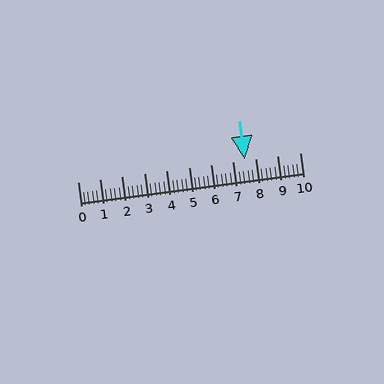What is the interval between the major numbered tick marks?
The major tick marks are spaced 1 units apart.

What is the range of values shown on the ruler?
The ruler shows values from 0 to 10.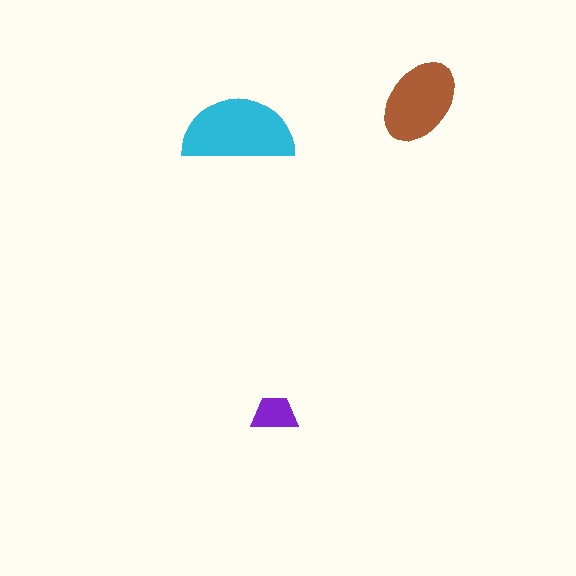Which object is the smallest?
The purple trapezoid.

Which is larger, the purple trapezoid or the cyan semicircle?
The cyan semicircle.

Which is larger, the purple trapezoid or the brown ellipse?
The brown ellipse.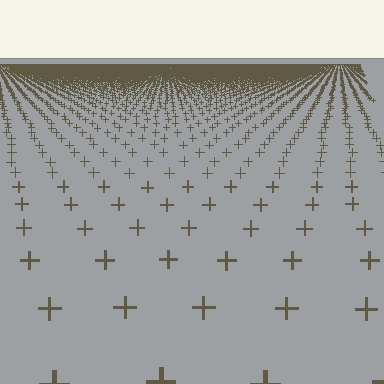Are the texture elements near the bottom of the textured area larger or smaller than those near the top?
Larger. Near the bottom, elements are closer to the viewer and appear at a bigger on-screen size.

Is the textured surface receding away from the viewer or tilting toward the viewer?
The surface is receding away from the viewer. Texture elements get smaller and denser toward the top.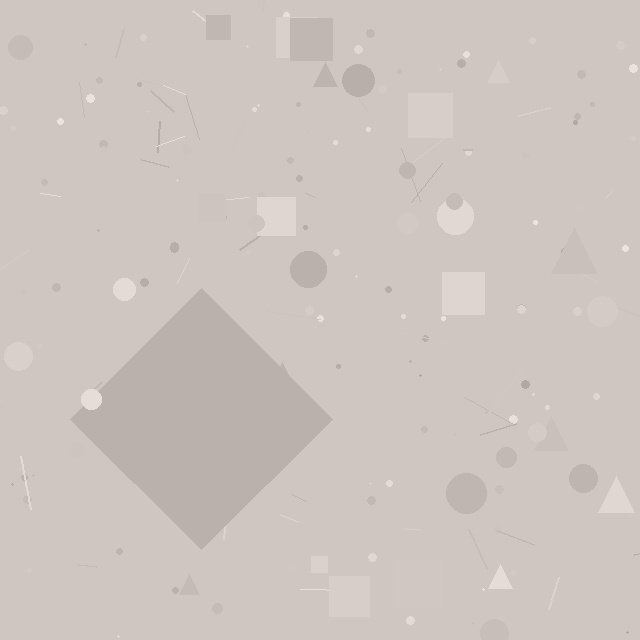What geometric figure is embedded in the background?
A diamond is embedded in the background.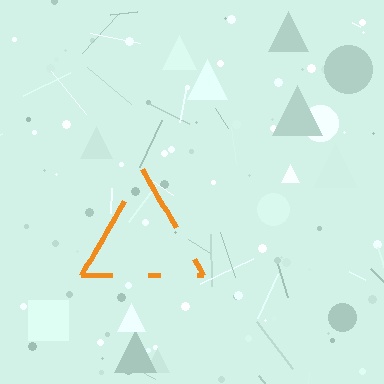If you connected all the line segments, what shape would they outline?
They would outline a triangle.